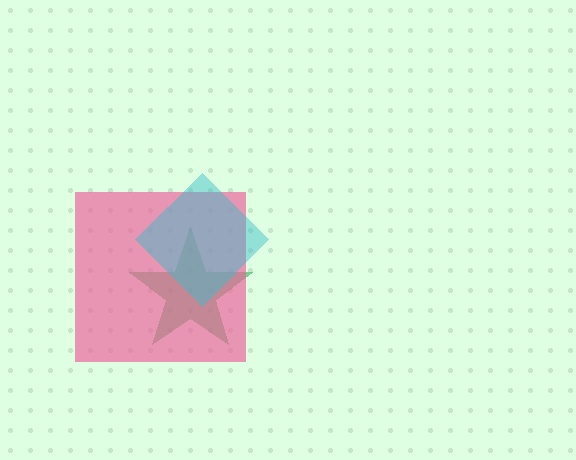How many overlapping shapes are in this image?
There are 3 overlapping shapes in the image.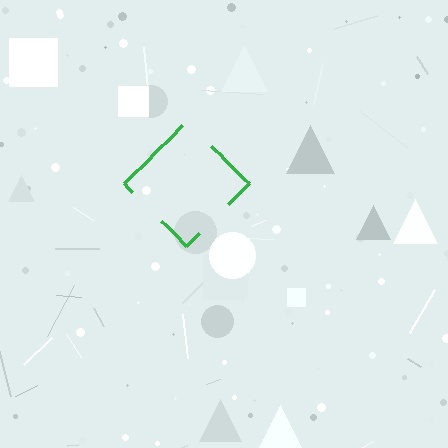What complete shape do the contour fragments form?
The contour fragments form a diamond.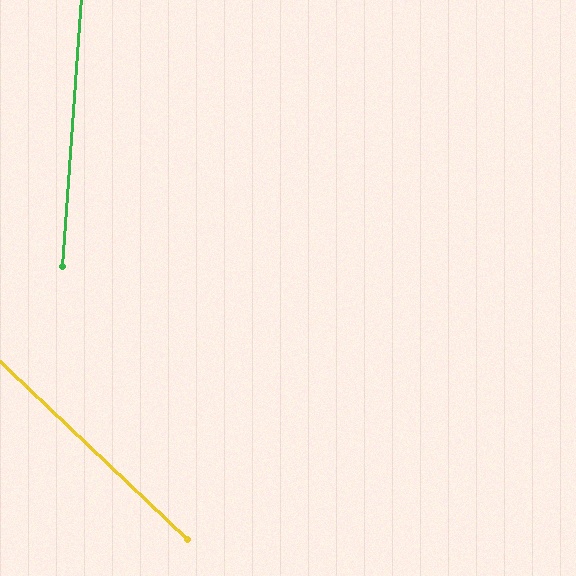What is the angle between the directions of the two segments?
Approximately 51 degrees.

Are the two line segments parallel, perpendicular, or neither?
Neither parallel nor perpendicular — they differ by about 51°.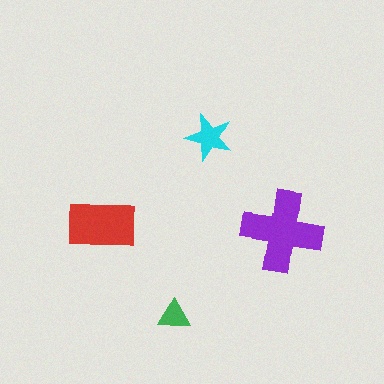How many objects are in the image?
There are 4 objects in the image.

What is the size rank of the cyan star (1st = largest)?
3rd.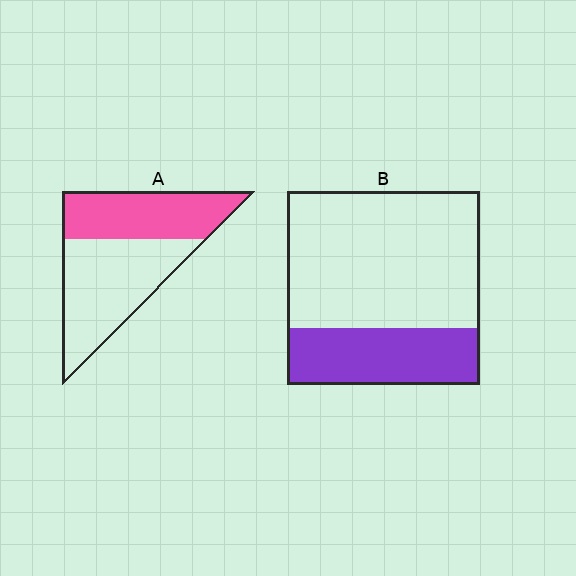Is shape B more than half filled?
No.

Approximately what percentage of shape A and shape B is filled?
A is approximately 45% and B is approximately 30%.